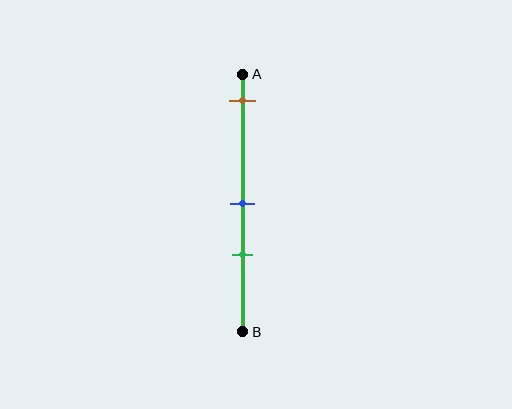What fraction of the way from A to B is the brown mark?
The brown mark is approximately 10% (0.1) of the way from A to B.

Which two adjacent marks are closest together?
The blue and green marks are the closest adjacent pair.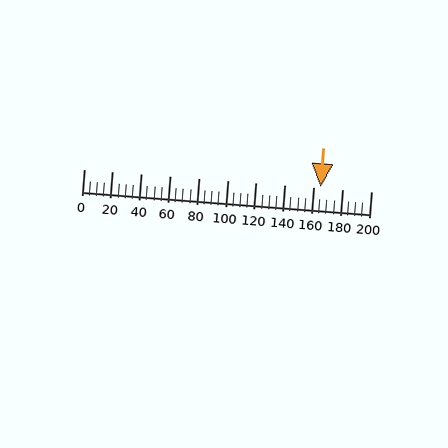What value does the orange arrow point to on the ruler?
The orange arrow points to approximately 165.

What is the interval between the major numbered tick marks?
The major tick marks are spaced 20 units apart.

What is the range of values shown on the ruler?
The ruler shows values from 0 to 200.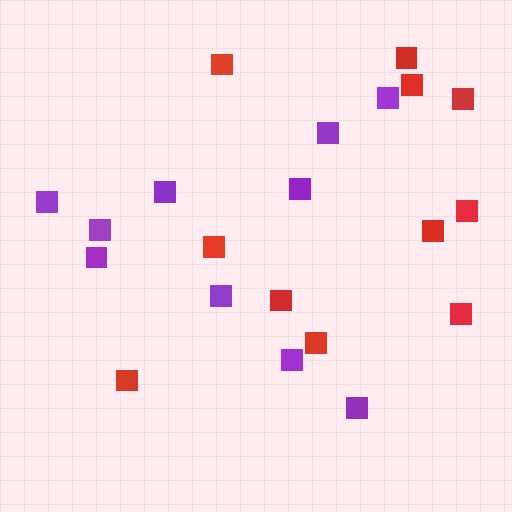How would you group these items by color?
There are 2 groups: one group of purple squares (10) and one group of red squares (11).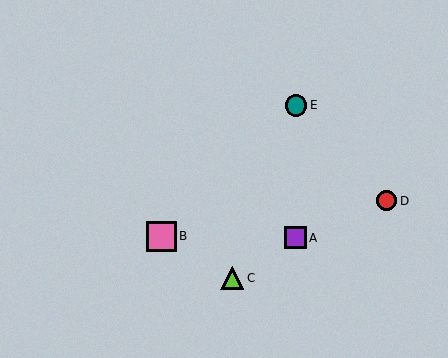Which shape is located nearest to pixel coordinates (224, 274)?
The lime triangle (labeled C) at (232, 278) is nearest to that location.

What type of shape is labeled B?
Shape B is a pink square.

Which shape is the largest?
The pink square (labeled B) is the largest.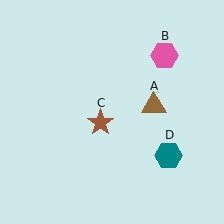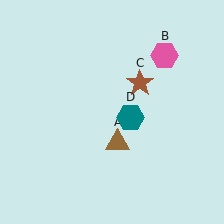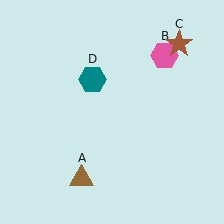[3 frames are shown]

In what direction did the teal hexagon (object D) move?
The teal hexagon (object D) moved up and to the left.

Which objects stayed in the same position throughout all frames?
Pink hexagon (object B) remained stationary.